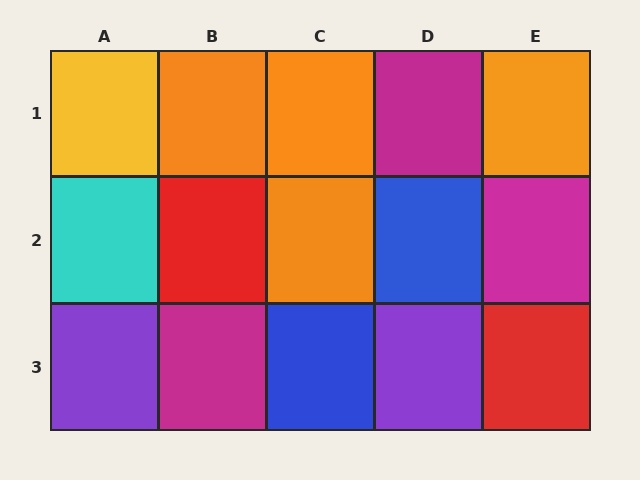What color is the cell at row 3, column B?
Magenta.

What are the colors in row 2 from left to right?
Cyan, red, orange, blue, magenta.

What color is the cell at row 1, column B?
Orange.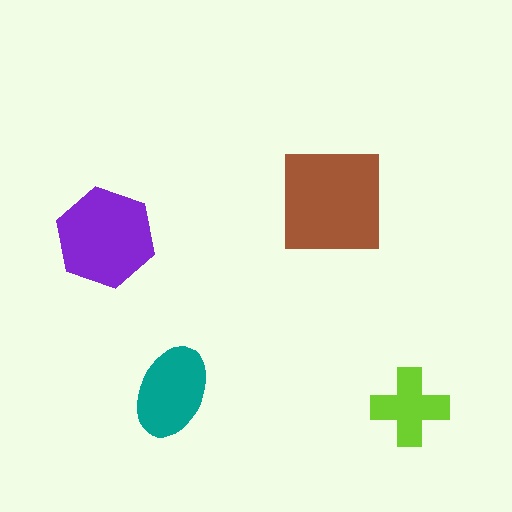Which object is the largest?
The brown square.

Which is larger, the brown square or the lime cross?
The brown square.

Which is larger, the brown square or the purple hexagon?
The brown square.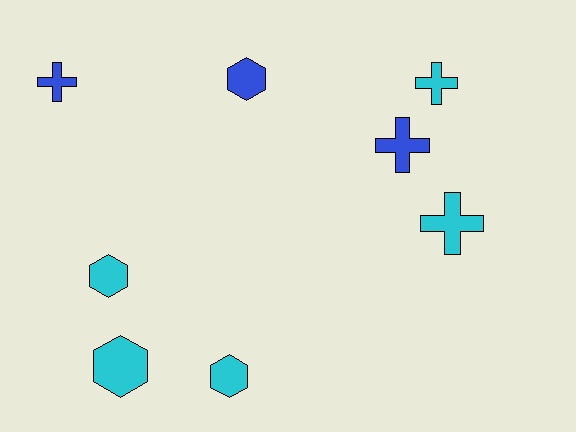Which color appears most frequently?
Cyan, with 5 objects.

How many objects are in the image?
There are 8 objects.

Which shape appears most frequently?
Cross, with 4 objects.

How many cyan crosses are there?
There are 2 cyan crosses.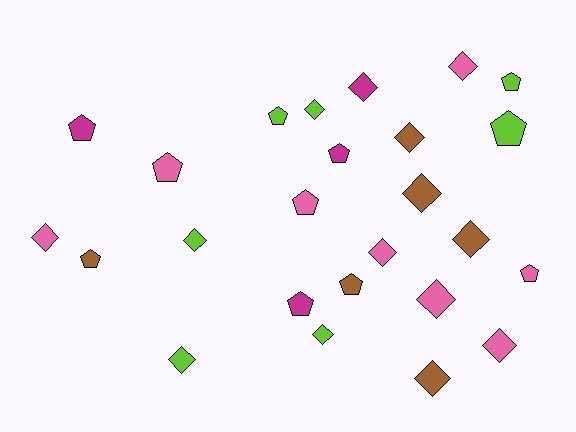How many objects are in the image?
There are 25 objects.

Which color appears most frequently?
Pink, with 8 objects.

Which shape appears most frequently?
Diamond, with 14 objects.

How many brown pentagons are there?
There are 2 brown pentagons.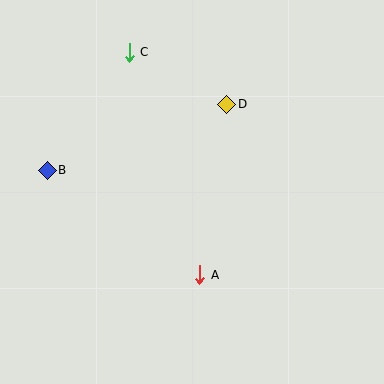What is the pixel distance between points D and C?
The distance between D and C is 111 pixels.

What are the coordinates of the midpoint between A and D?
The midpoint between A and D is at (213, 189).